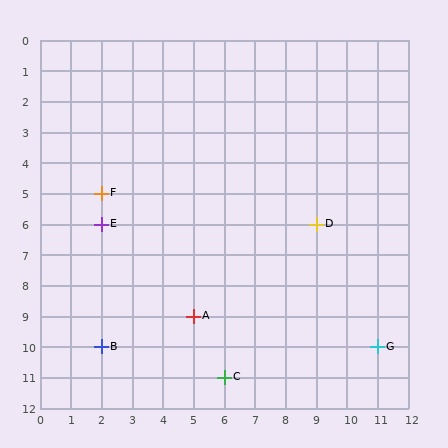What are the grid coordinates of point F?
Point F is at grid coordinates (2, 5).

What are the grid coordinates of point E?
Point E is at grid coordinates (2, 6).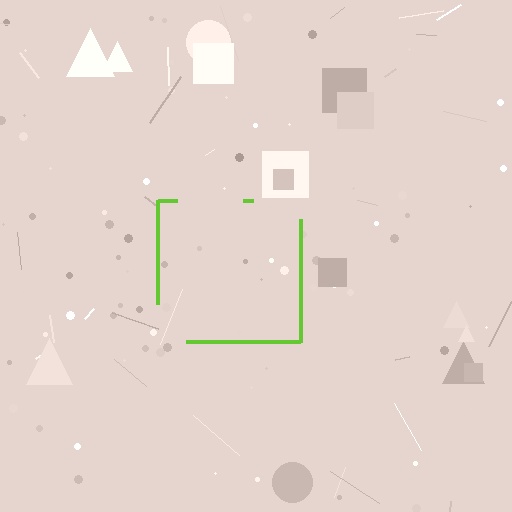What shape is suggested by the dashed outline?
The dashed outline suggests a square.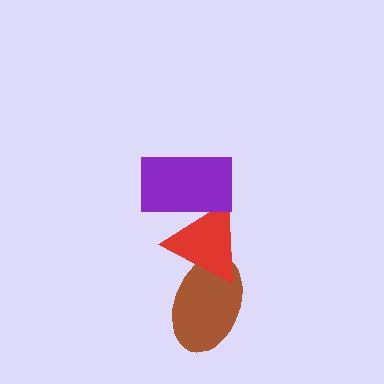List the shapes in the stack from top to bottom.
From top to bottom: the purple rectangle, the red triangle, the brown ellipse.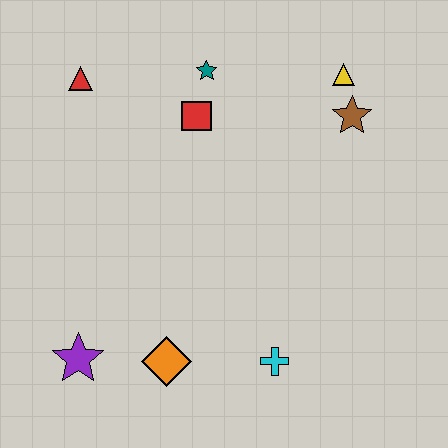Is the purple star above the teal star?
No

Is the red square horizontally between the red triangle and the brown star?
Yes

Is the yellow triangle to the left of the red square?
No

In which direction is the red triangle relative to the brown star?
The red triangle is to the left of the brown star.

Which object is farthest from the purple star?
The yellow triangle is farthest from the purple star.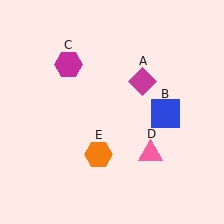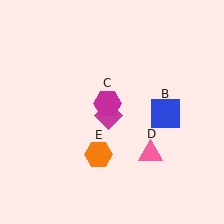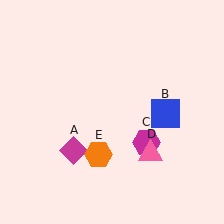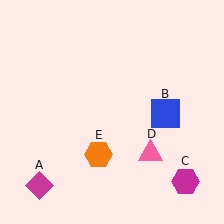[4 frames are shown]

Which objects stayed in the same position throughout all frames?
Blue square (object B) and pink triangle (object D) and orange hexagon (object E) remained stationary.